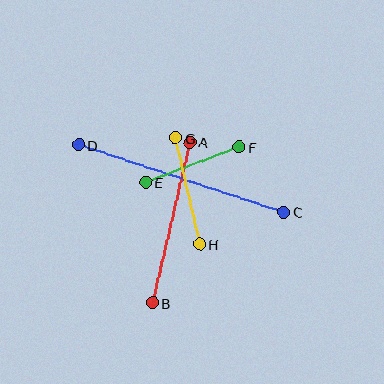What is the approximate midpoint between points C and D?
The midpoint is at approximately (181, 178) pixels.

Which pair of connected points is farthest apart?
Points C and D are farthest apart.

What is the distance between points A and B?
The distance is approximately 165 pixels.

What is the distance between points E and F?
The distance is approximately 100 pixels.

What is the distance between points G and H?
The distance is approximately 109 pixels.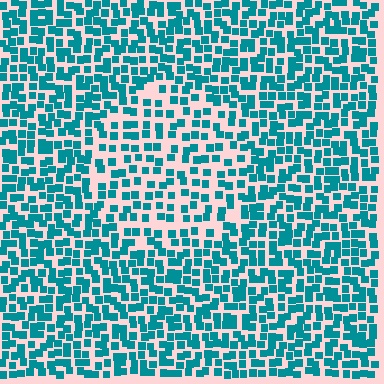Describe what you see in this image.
The image contains small teal elements arranged at two different densities. A circle-shaped region is visible where the elements are less densely packed than the surrounding area.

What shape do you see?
I see a circle.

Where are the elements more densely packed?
The elements are more densely packed outside the circle boundary.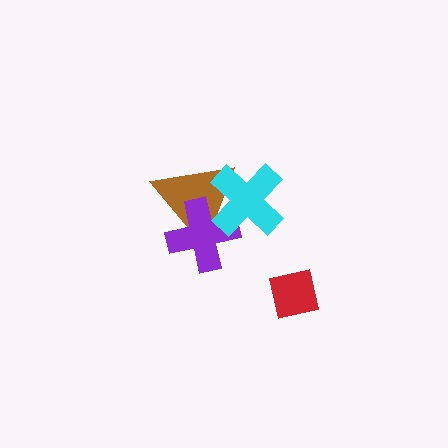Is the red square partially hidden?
No, no other shape covers it.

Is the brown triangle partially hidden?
Yes, it is partially covered by another shape.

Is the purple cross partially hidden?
Yes, it is partially covered by another shape.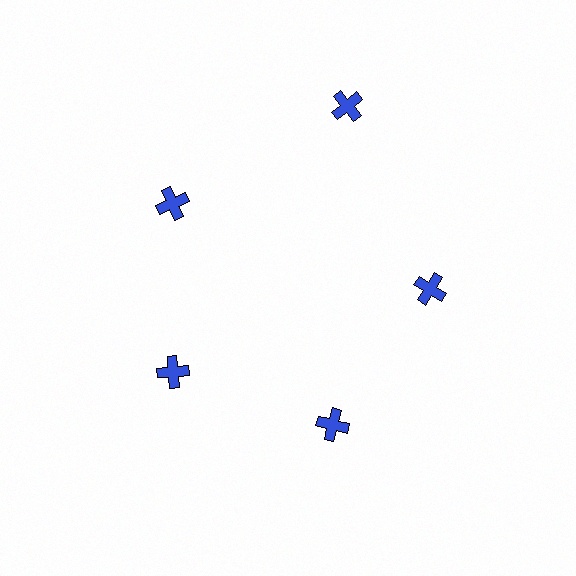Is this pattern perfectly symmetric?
No. The 5 blue crosses are arranged in a ring, but one element near the 1 o'clock position is pushed outward from the center, breaking the 5-fold rotational symmetry.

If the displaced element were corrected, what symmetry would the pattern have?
It would have 5-fold rotational symmetry — the pattern would map onto itself every 72 degrees.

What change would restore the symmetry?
The symmetry would be restored by moving it inward, back onto the ring so that all 5 crosses sit at equal angles and equal distance from the center.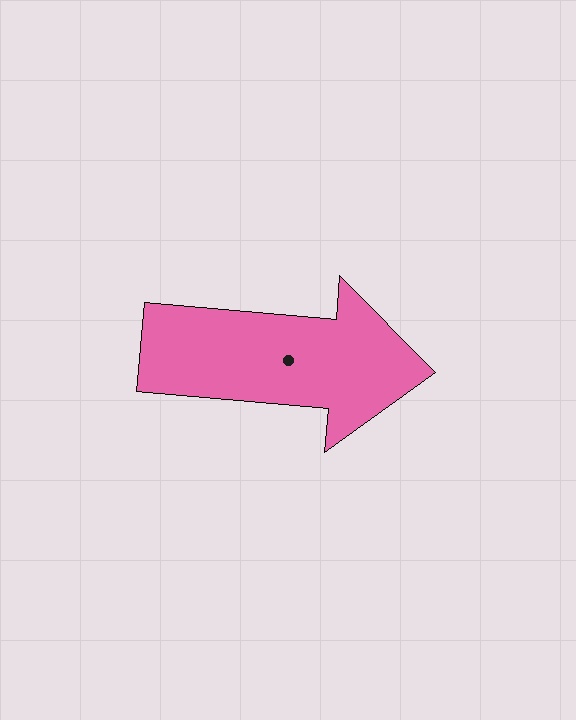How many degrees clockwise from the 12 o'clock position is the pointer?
Approximately 95 degrees.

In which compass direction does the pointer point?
East.